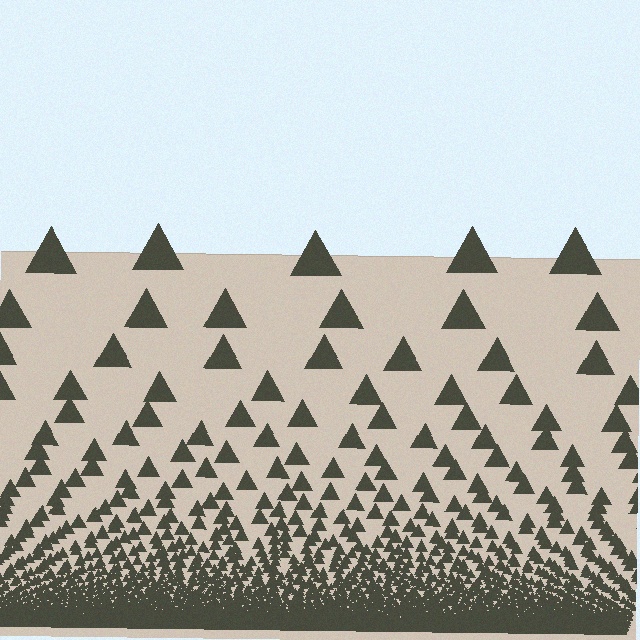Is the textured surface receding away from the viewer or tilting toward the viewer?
The surface appears to tilt toward the viewer. Texture elements get larger and sparser toward the top.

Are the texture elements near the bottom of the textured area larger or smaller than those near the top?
Smaller. The gradient is inverted — elements near the bottom are smaller and denser.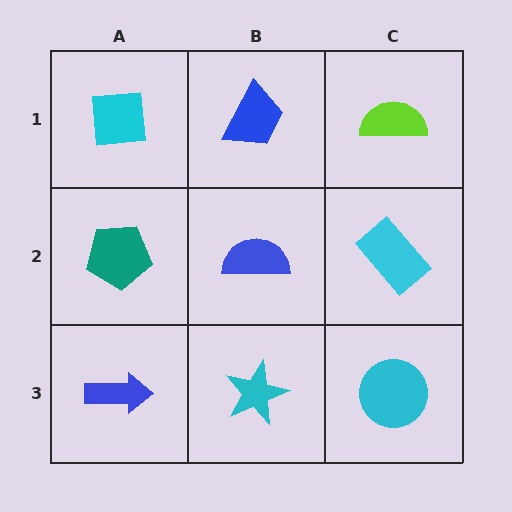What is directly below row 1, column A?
A teal pentagon.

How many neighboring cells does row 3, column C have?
2.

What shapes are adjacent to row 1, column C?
A cyan rectangle (row 2, column C), a blue trapezoid (row 1, column B).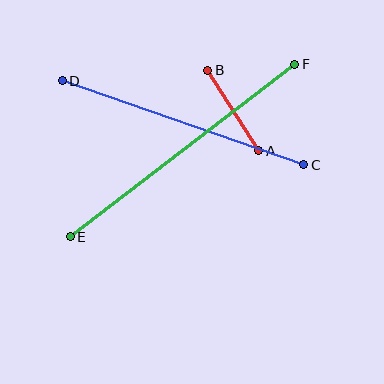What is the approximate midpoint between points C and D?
The midpoint is at approximately (183, 123) pixels.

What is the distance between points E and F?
The distance is approximately 284 pixels.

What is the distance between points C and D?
The distance is approximately 256 pixels.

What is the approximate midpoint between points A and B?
The midpoint is at approximately (233, 111) pixels.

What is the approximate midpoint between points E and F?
The midpoint is at approximately (182, 150) pixels.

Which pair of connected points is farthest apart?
Points E and F are farthest apart.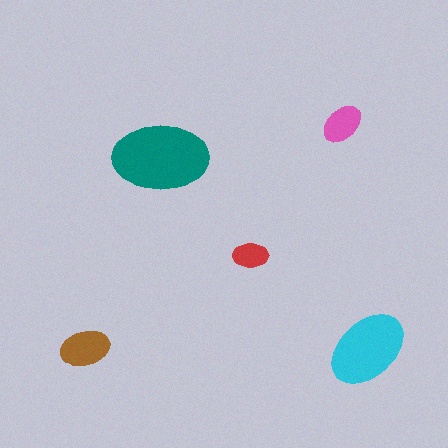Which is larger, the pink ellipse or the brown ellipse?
The brown one.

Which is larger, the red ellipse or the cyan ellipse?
The cyan one.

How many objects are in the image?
There are 5 objects in the image.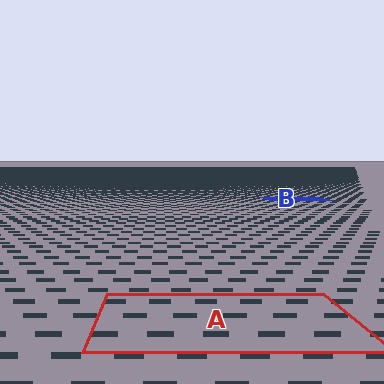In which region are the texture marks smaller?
The texture marks are smaller in region B, because it is farther away.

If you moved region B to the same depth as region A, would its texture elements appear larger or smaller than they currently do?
They would appear larger. At a closer depth, the same texture elements are projected at a bigger on-screen size.